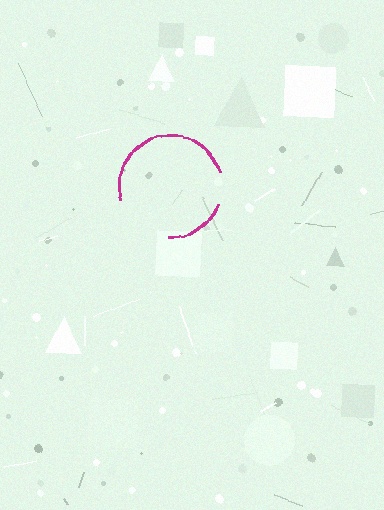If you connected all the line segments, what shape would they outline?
They would outline a circle.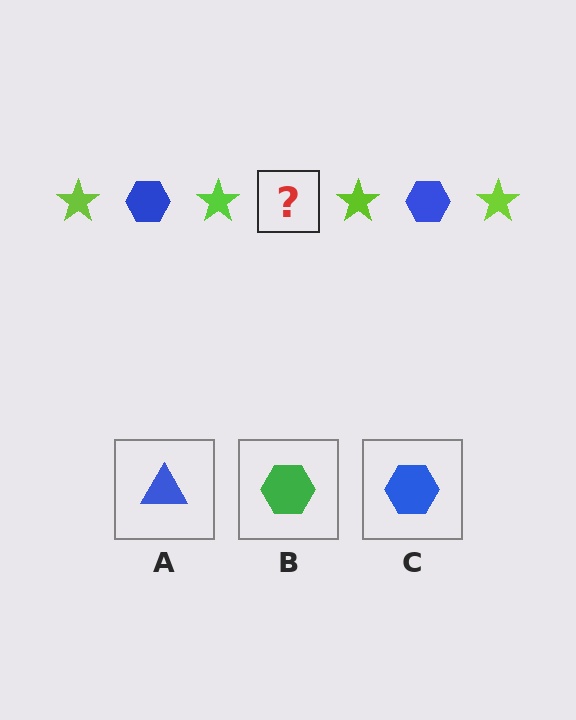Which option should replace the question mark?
Option C.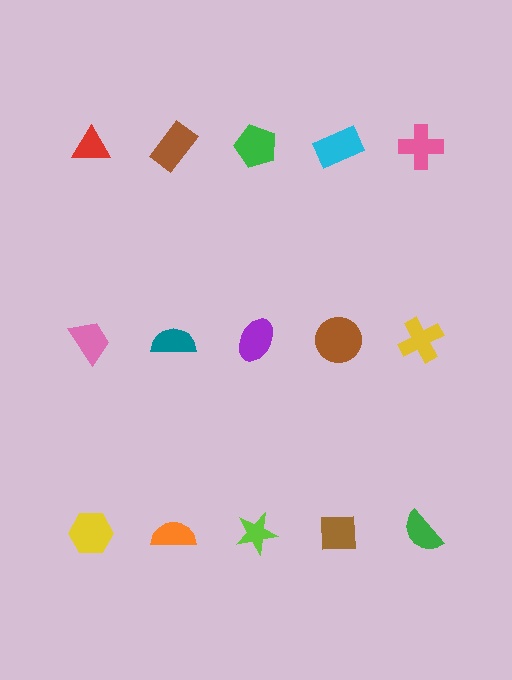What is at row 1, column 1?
A red triangle.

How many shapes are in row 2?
5 shapes.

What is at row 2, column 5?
A yellow cross.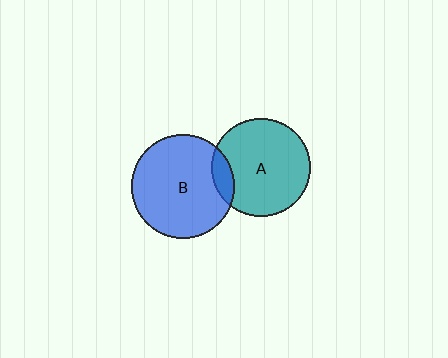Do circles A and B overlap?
Yes.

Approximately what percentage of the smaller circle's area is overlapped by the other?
Approximately 10%.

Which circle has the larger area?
Circle B (blue).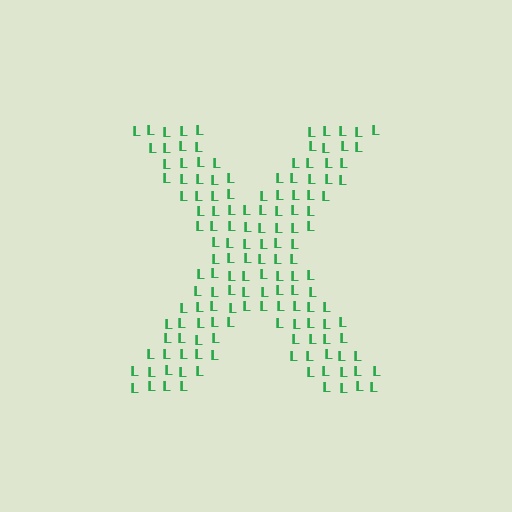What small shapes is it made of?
It is made of small letter L's.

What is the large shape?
The large shape is the letter X.